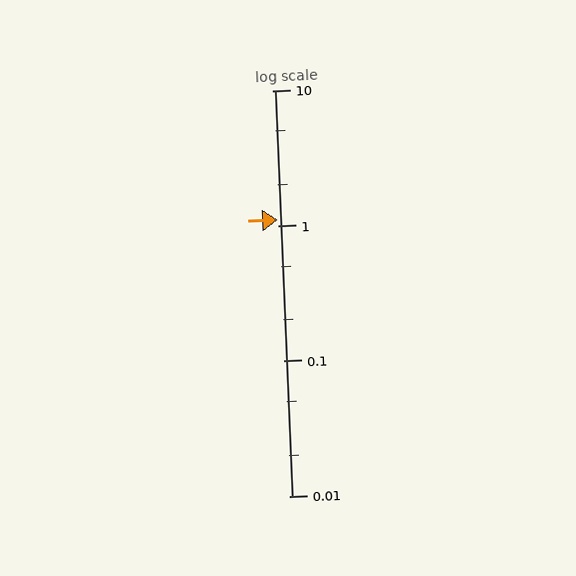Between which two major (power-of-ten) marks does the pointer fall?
The pointer is between 1 and 10.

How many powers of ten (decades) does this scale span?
The scale spans 3 decades, from 0.01 to 10.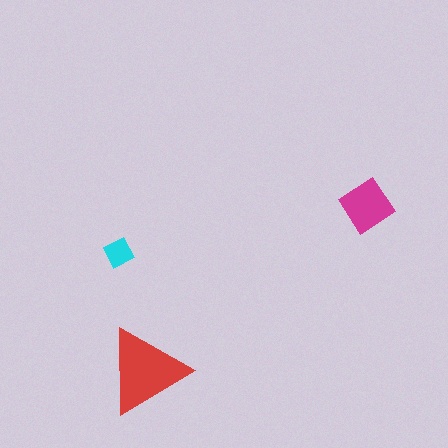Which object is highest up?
The magenta diamond is topmost.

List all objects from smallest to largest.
The cyan diamond, the magenta diamond, the red triangle.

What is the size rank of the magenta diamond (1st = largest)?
2nd.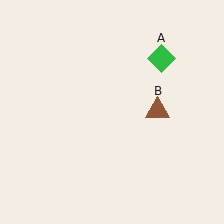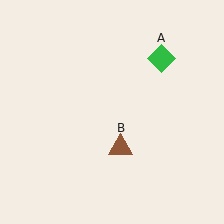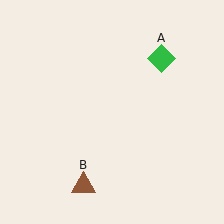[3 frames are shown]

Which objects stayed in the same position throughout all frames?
Green diamond (object A) remained stationary.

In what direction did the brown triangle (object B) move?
The brown triangle (object B) moved down and to the left.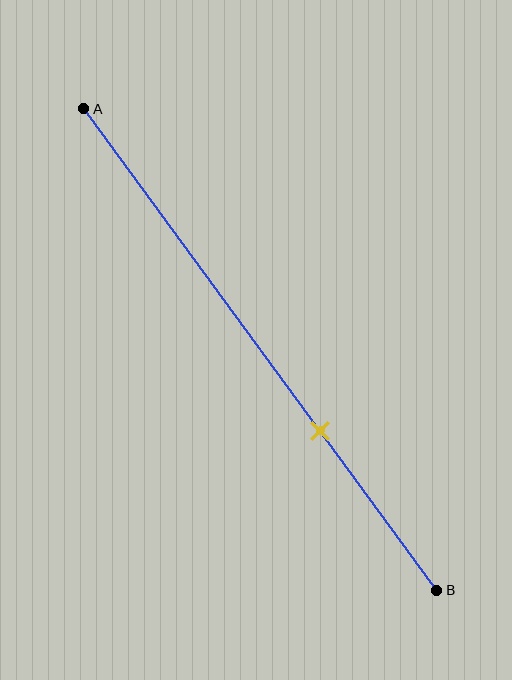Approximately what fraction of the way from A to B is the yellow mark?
The yellow mark is approximately 65% of the way from A to B.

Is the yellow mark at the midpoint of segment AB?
No, the mark is at about 65% from A, not at the 50% midpoint.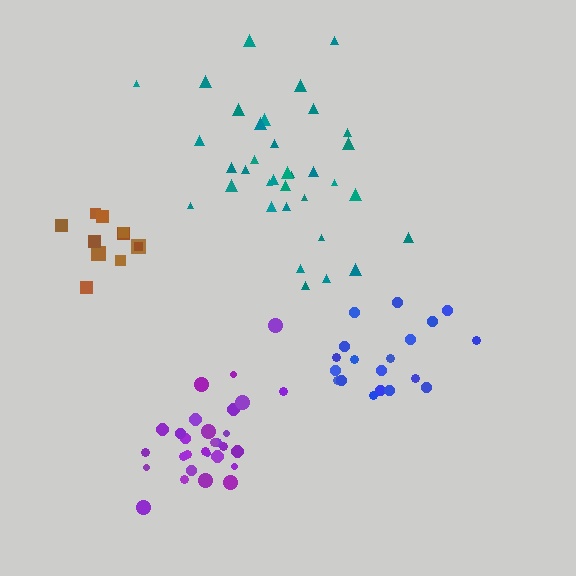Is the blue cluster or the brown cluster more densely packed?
Brown.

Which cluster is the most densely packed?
Purple.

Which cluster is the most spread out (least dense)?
Teal.